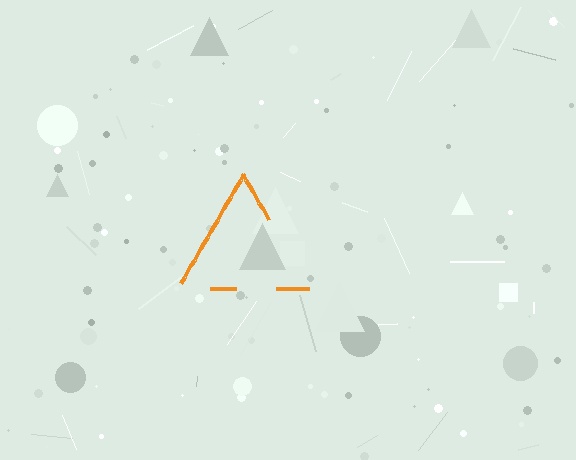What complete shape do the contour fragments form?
The contour fragments form a triangle.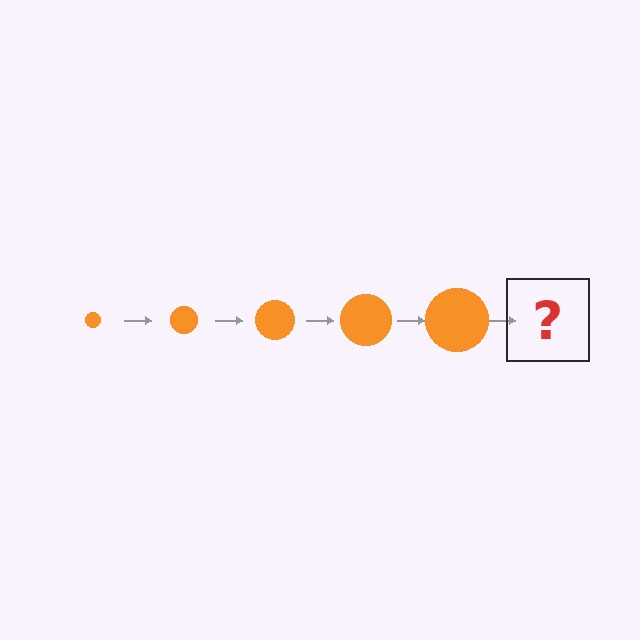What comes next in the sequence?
The next element should be an orange circle, larger than the previous one.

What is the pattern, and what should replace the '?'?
The pattern is that the circle gets progressively larger each step. The '?' should be an orange circle, larger than the previous one.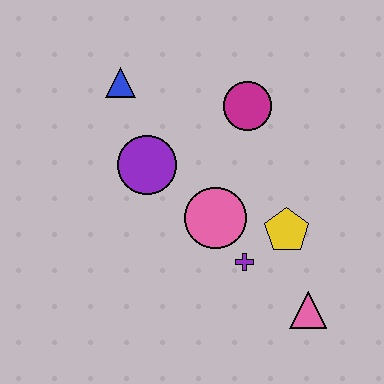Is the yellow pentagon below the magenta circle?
Yes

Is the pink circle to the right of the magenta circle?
No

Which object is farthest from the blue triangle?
The pink triangle is farthest from the blue triangle.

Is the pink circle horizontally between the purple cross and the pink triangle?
No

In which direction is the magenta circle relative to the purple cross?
The magenta circle is above the purple cross.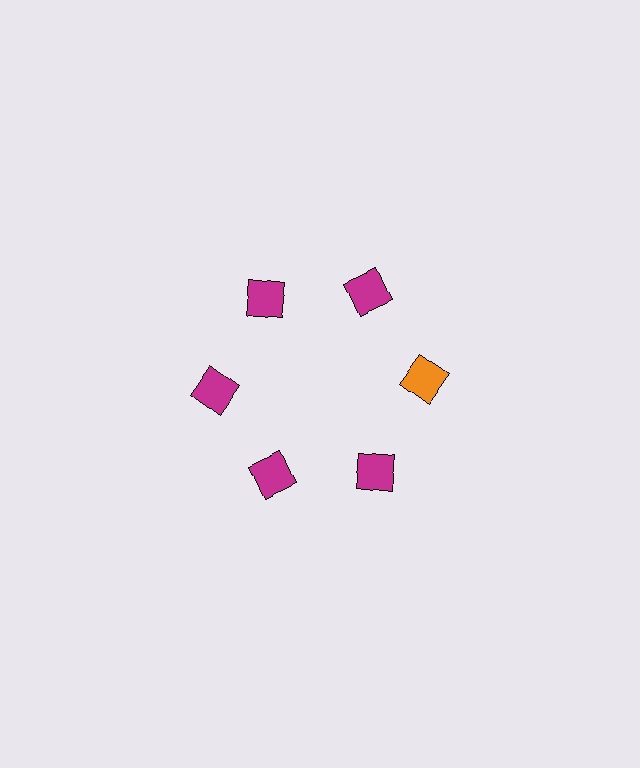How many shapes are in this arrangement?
There are 6 shapes arranged in a ring pattern.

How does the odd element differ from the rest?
It has a different color: orange instead of magenta.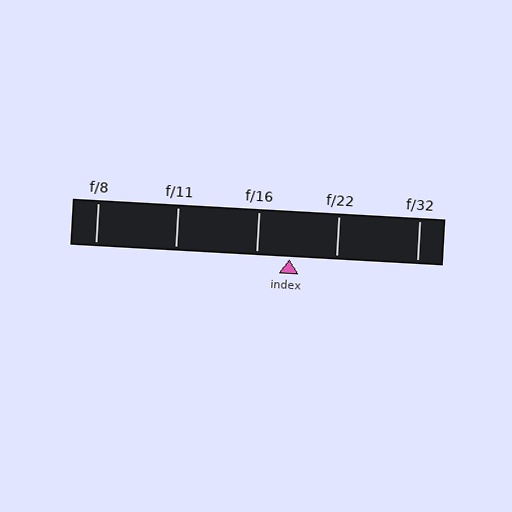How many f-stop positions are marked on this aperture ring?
There are 5 f-stop positions marked.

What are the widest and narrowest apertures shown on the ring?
The widest aperture shown is f/8 and the narrowest is f/32.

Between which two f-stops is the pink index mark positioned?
The index mark is between f/16 and f/22.